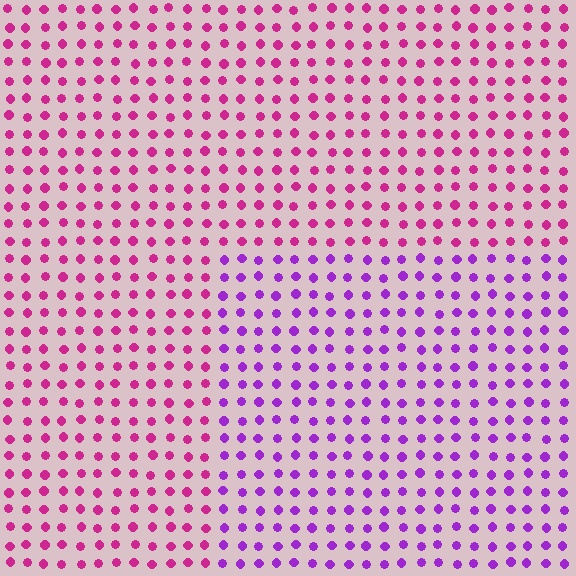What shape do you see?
I see a rectangle.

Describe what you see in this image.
The image is filled with small magenta elements in a uniform arrangement. A rectangle-shaped region is visible where the elements are tinted to a slightly different hue, forming a subtle color boundary.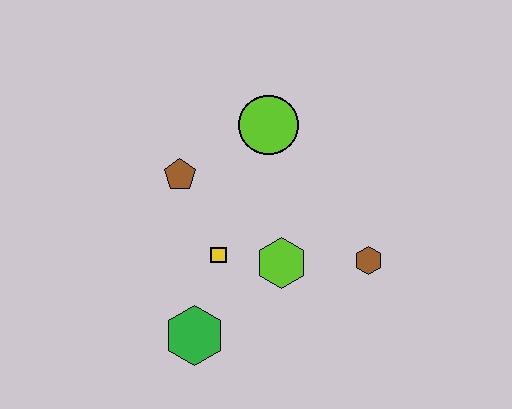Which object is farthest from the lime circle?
The green hexagon is farthest from the lime circle.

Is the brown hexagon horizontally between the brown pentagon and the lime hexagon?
No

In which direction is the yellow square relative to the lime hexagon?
The yellow square is to the left of the lime hexagon.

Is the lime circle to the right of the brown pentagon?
Yes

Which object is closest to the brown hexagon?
The lime hexagon is closest to the brown hexagon.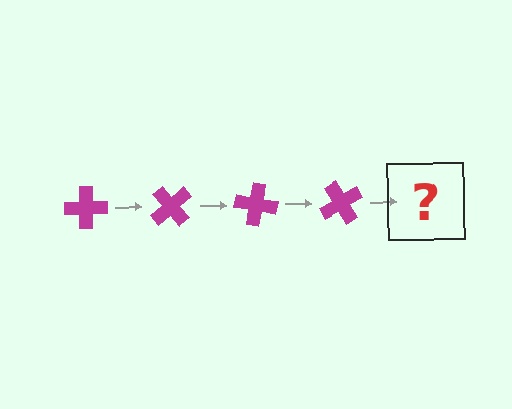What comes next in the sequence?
The next element should be a magenta cross rotated 200 degrees.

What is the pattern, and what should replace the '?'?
The pattern is that the cross rotates 50 degrees each step. The '?' should be a magenta cross rotated 200 degrees.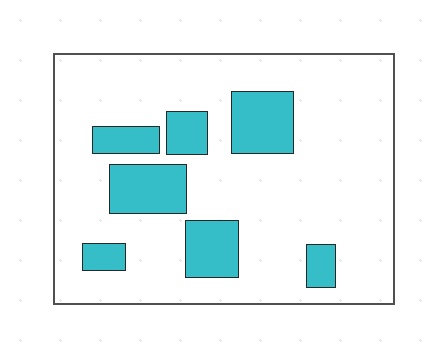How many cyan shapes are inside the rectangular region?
7.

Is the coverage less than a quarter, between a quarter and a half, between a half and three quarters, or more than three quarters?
Less than a quarter.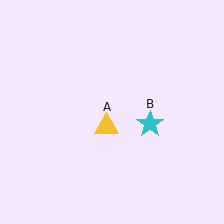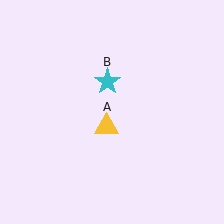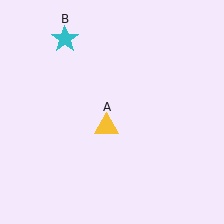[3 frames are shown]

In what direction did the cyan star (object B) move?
The cyan star (object B) moved up and to the left.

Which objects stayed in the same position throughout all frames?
Yellow triangle (object A) remained stationary.